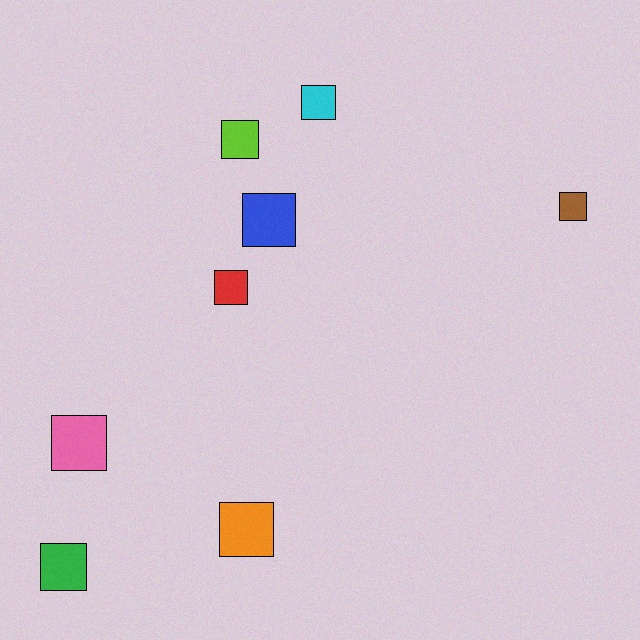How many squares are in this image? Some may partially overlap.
There are 8 squares.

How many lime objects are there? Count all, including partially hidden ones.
There is 1 lime object.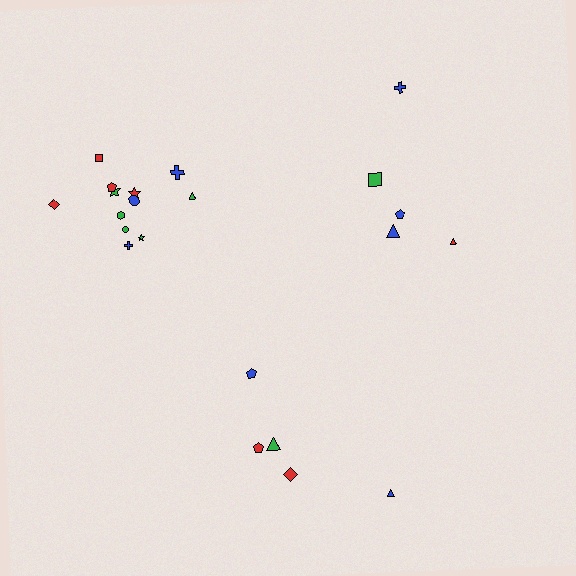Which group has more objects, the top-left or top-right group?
The top-left group.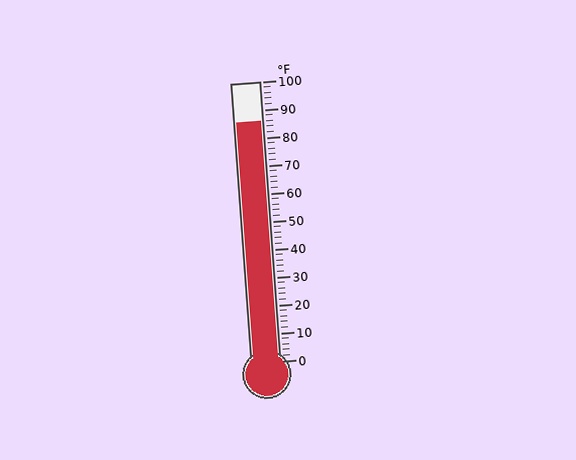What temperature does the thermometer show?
The thermometer shows approximately 86°F.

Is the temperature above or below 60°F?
The temperature is above 60°F.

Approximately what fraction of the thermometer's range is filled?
The thermometer is filled to approximately 85% of its range.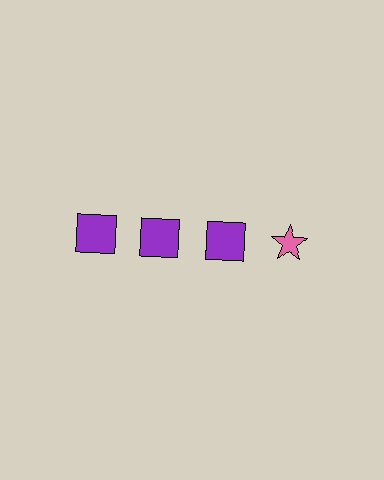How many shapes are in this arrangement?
There are 4 shapes arranged in a grid pattern.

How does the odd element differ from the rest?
It differs in both color (pink instead of purple) and shape (star instead of square).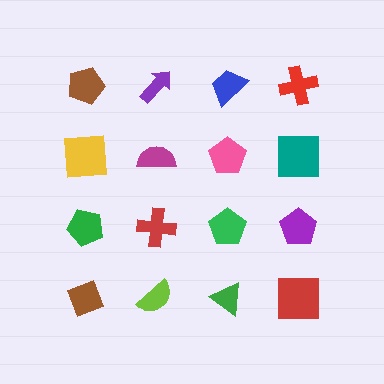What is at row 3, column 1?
A green pentagon.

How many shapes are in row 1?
4 shapes.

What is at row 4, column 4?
A red square.